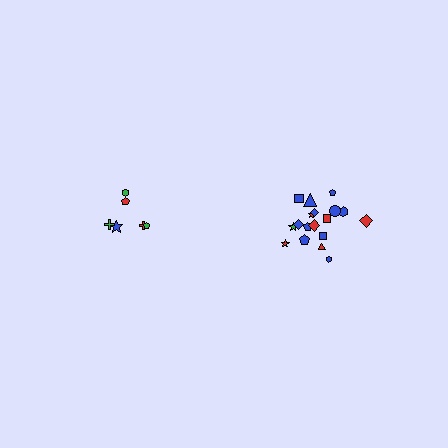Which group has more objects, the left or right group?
The right group.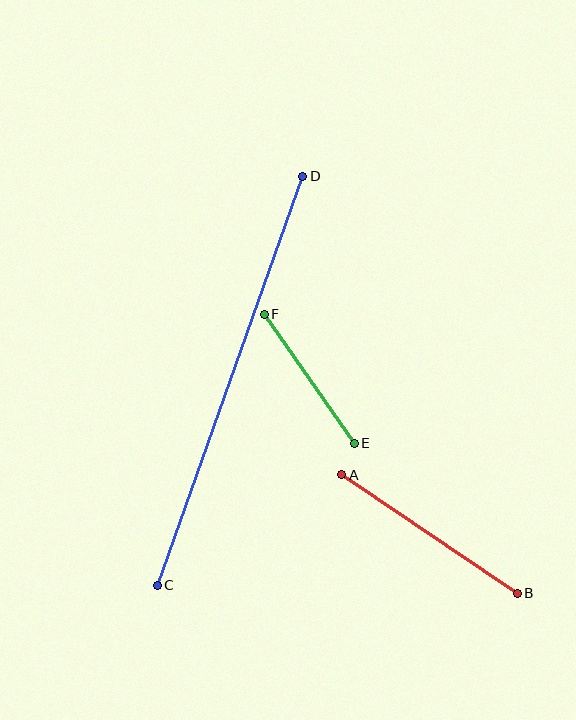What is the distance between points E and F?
The distance is approximately 157 pixels.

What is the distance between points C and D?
The distance is approximately 434 pixels.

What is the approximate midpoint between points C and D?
The midpoint is at approximately (230, 381) pixels.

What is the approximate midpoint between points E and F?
The midpoint is at approximately (309, 379) pixels.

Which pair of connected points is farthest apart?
Points C and D are farthest apart.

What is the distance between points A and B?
The distance is approximately 212 pixels.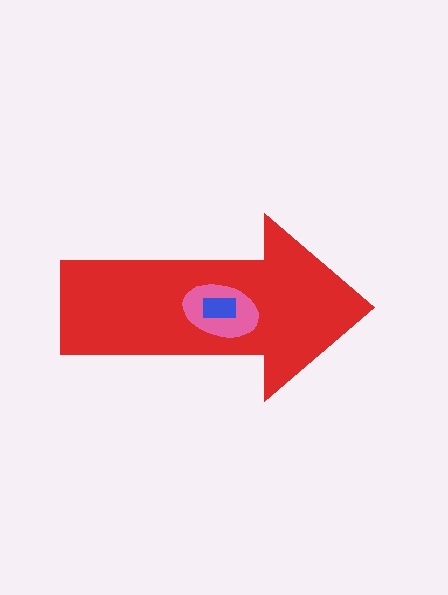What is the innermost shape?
The blue rectangle.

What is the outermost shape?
The red arrow.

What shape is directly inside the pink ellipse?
The blue rectangle.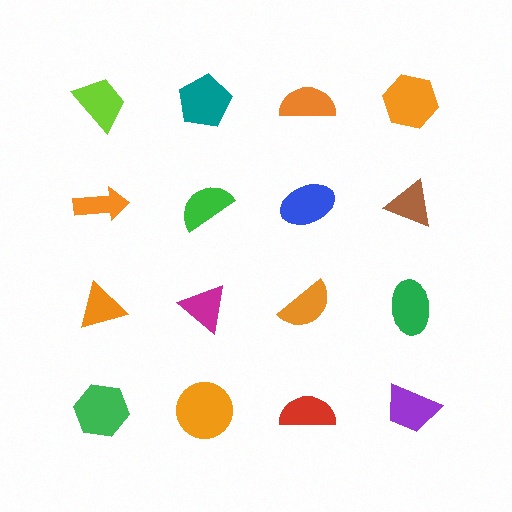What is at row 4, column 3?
A red semicircle.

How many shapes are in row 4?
4 shapes.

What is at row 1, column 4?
An orange hexagon.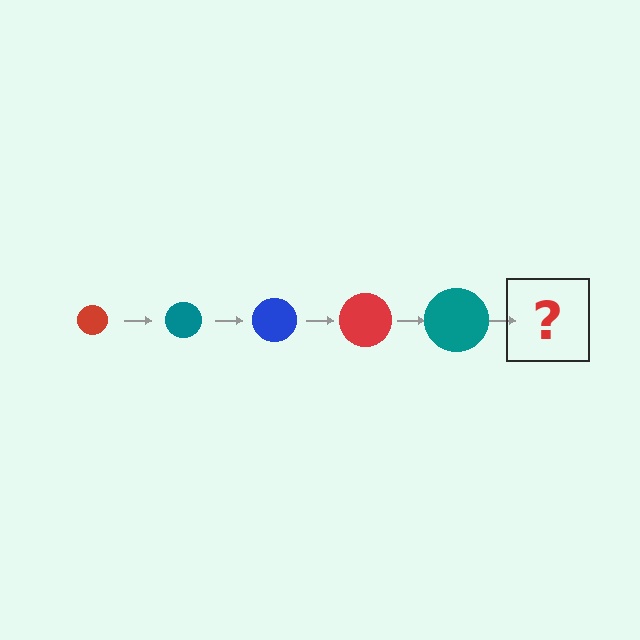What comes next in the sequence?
The next element should be a blue circle, larger than the previous one.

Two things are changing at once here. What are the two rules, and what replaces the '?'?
The two rules are that the circle grows larger each step and the color cycles through red, teal, and blue. The '?' should be a blue circle, larger than the previous one.